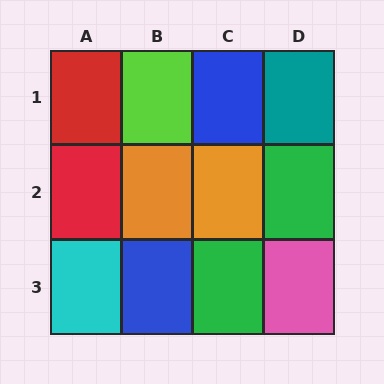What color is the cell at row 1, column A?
Red.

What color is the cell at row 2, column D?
Green.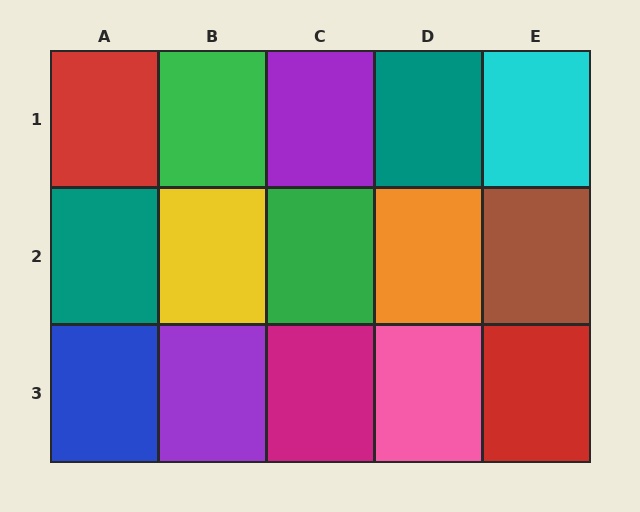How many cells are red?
2 cells are red.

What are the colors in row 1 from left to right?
Red, green, purple, teal, cyan.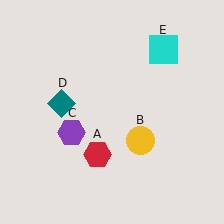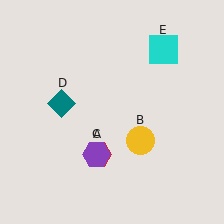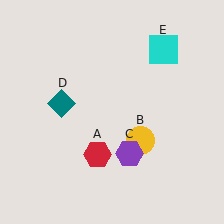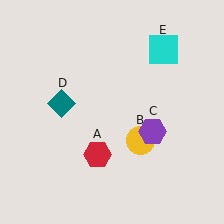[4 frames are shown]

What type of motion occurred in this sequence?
The purple hexagon (object C) rotated counterclockwise around the center of the scene.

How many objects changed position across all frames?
1 object changed position: purple hexagon (object C).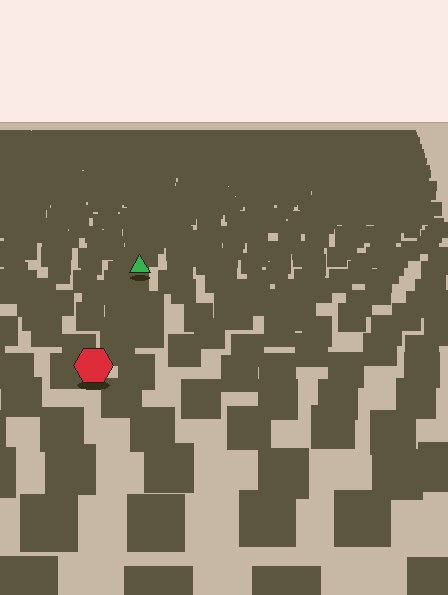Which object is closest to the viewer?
The red hexagon is closest. The texture marks near it are larger and more spread out.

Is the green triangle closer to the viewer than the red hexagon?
No. The red hexagon is closer — you can tell from the texture gradient: the ground texture is coarser near it.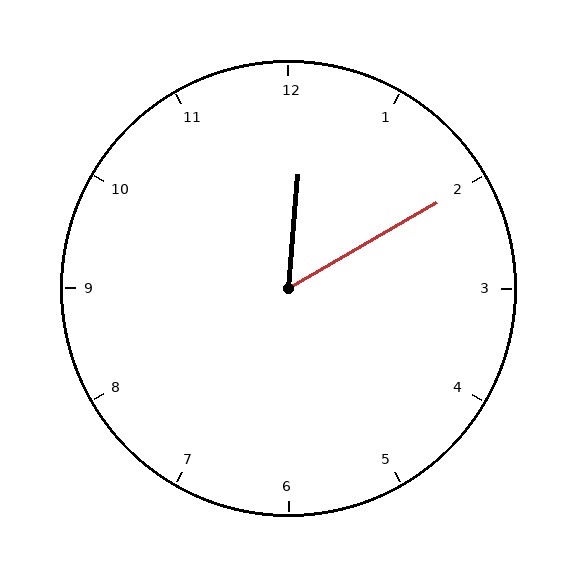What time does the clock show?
12:10.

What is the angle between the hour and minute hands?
Approximately 55 degrees.